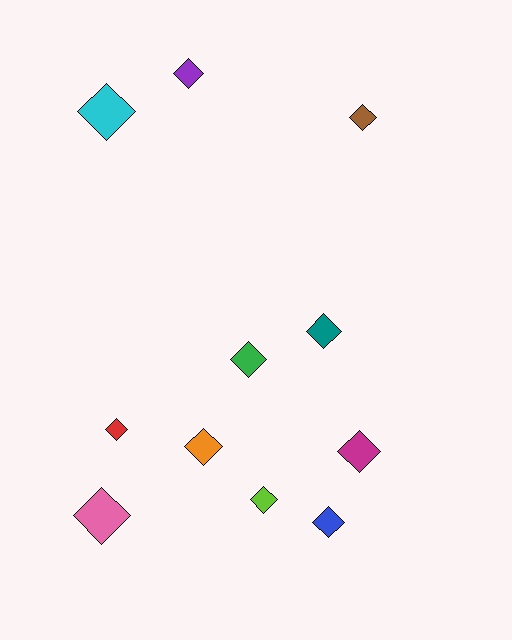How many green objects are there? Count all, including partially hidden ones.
There is 1 green object.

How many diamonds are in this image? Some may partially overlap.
There are 11 diamonds.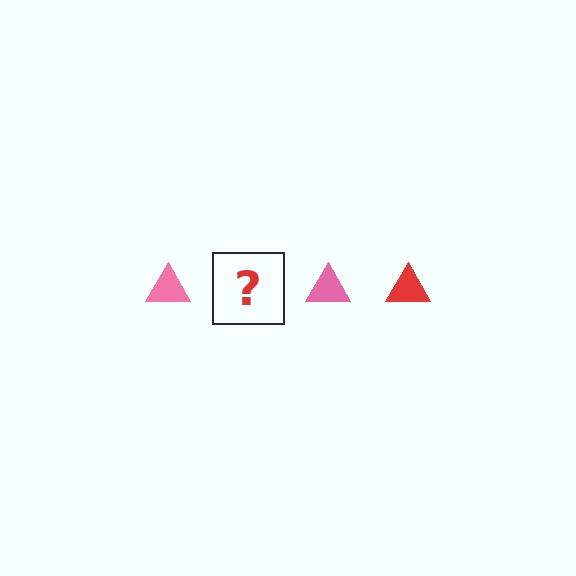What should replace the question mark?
The question mark should be replaced with a red triangle.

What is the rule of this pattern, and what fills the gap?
The rule is that the pattern cycles through pink, red triangles. The gap should be filled with a red triangle.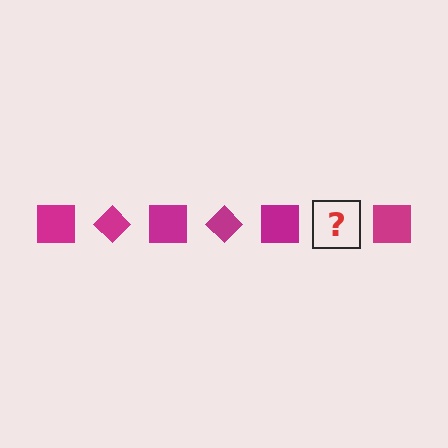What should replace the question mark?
The question mark should be replaced with a magenta diamond.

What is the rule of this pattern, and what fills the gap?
The rule is that the pattern cycles through square, diamond shapes in magenta. The gap should be filled with a magenta diamond.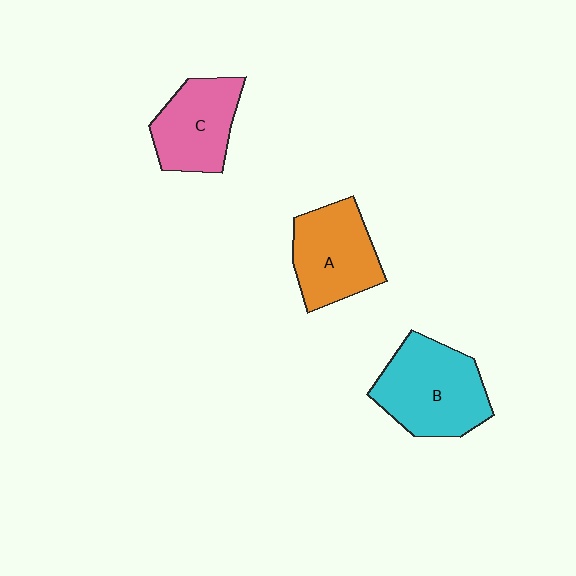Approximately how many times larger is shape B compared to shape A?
Approximately 1.2 times.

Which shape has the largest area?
Shape B (cyan).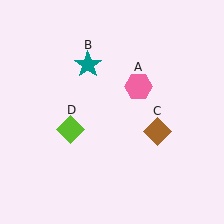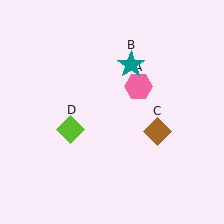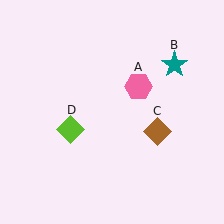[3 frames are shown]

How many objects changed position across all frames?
1 object changed position: teal star (object B).